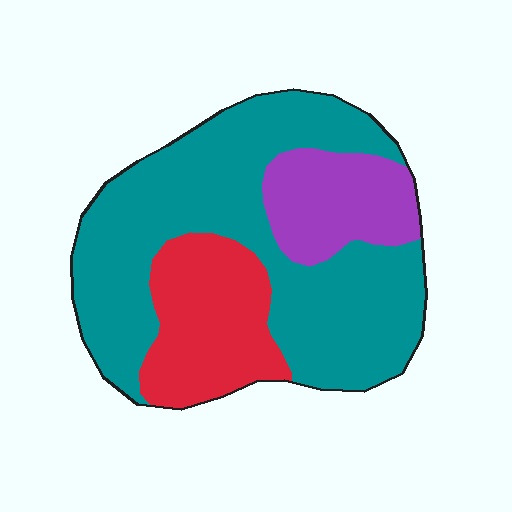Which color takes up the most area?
Teal, at roughly 60%.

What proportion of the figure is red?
Red covers 22% of the figure.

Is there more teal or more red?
Teal.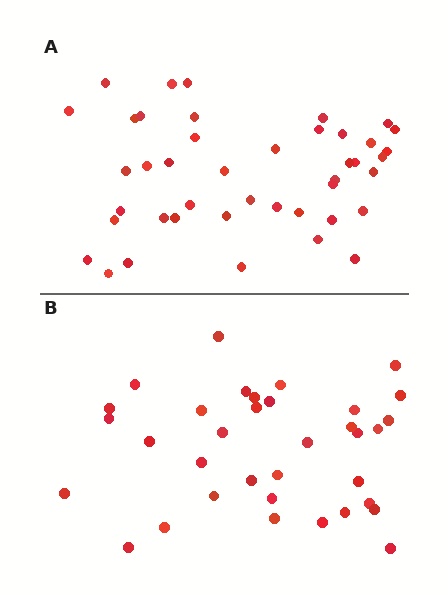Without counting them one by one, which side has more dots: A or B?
Region A (the top region) has more dots.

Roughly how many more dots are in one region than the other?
Region A has roughly 8 or so more dots than region B.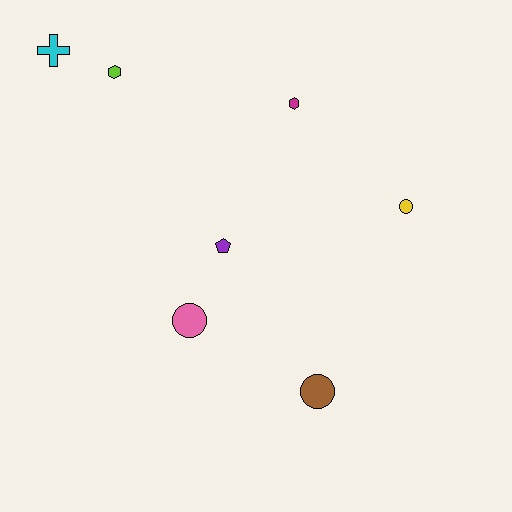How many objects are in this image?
There are 7 objects.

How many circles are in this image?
There are 3 circles.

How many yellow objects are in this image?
There is 1 yellow object.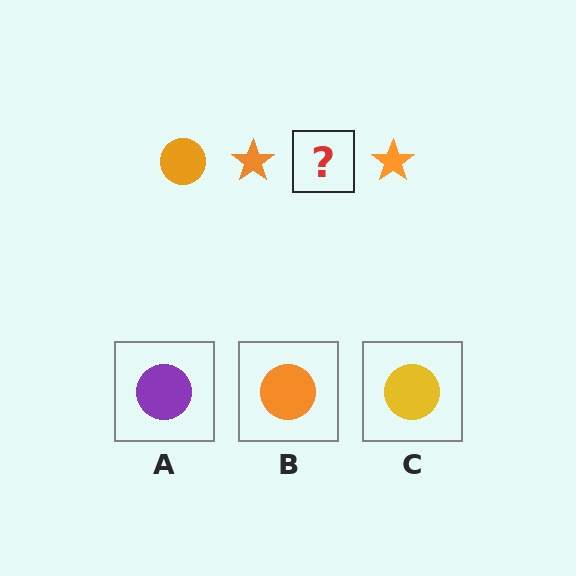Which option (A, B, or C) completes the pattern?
B.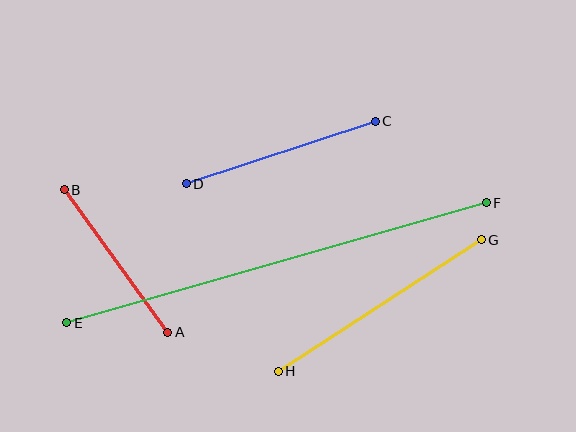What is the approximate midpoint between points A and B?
The midpoint is at approximately (116, 261) pixels.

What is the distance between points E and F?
The distance is approximately 437 pixels.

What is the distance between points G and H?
The distance is approximately 242 pixels.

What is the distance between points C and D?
The distance is approximately 199 pixels.